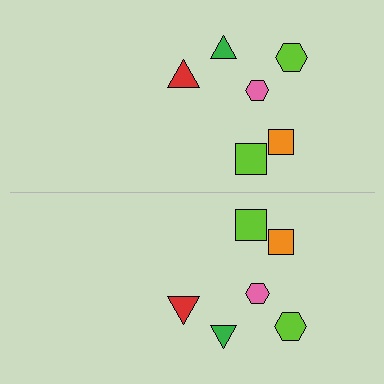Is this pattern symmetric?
Yes, this pattern has bilateral (reflection) symmetry.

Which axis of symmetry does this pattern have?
The pattern has a horizontal axis of symmetry running through the center of the image.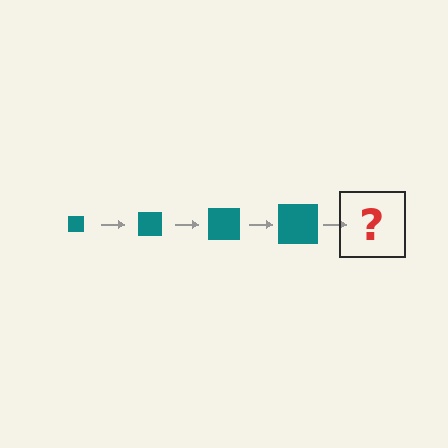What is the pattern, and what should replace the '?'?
The pattern is that the square gets progressively larger each step. The '?' should be a teal square, larger than the previous one.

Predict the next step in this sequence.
The next step is a teal square, larger than the previous one.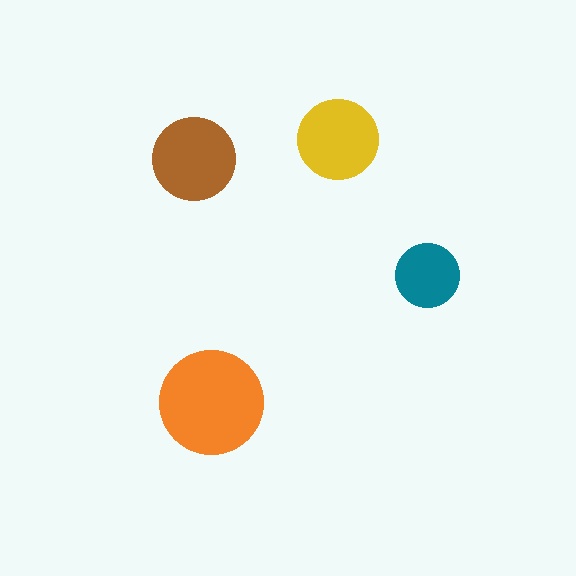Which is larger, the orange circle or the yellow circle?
The orange one.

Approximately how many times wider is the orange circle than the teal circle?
About 1.5 times wider.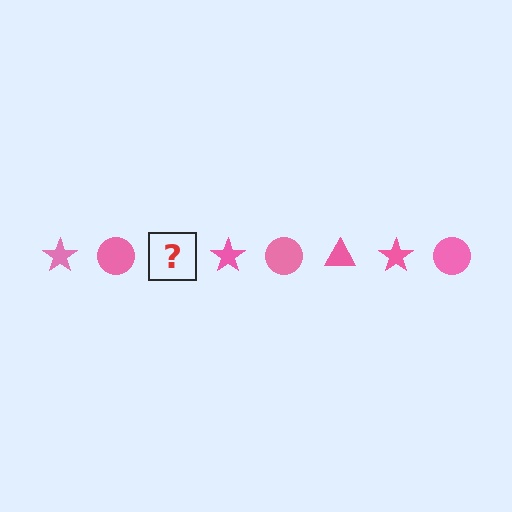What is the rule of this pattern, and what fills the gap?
The rule is that the pattern cycles through star, circle, triangle shapes in pink. The gap should be filled with a pink triangle.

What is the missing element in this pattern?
The missing element is a pink triangle.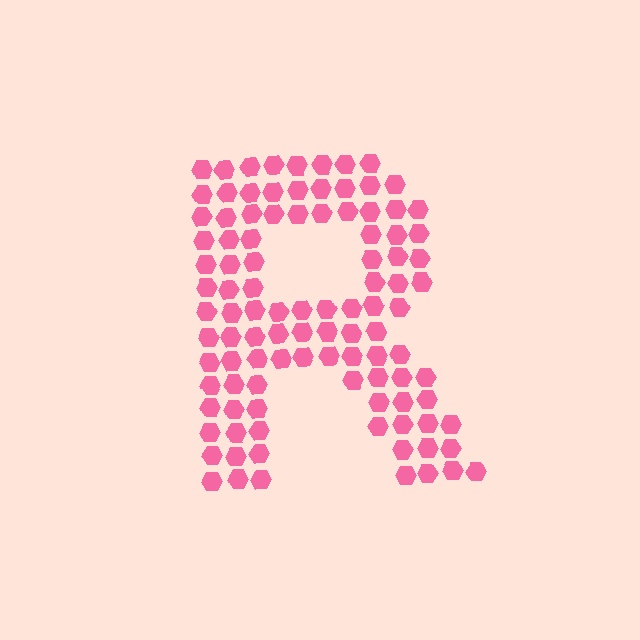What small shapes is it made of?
It is made of small hexagons.